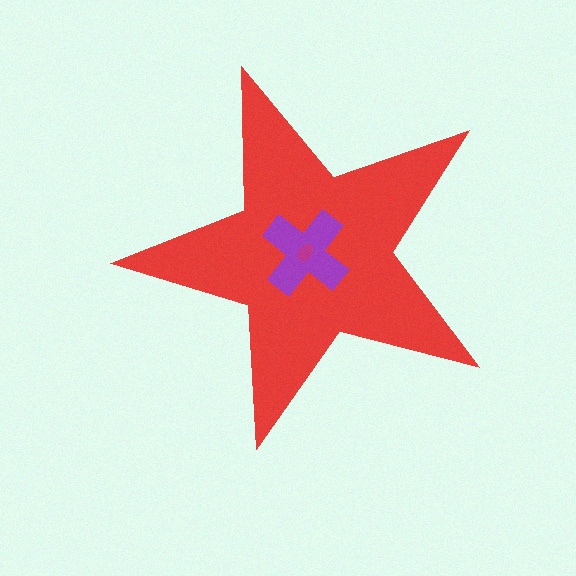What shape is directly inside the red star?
The purple cross.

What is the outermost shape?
The red star.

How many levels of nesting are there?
3.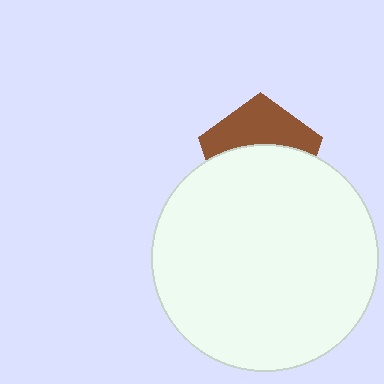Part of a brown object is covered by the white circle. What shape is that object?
It is a pentagon.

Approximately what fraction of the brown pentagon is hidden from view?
Roughly 58% of the brown pentagon is hidden behind the white circle.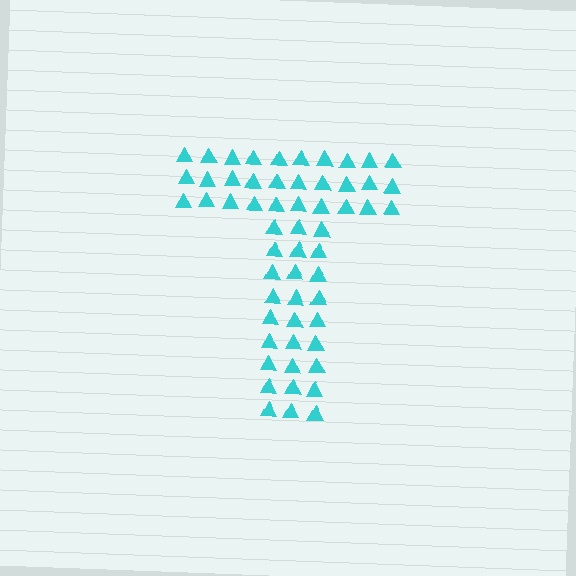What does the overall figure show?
The overall figure shows the letter T.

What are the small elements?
The small elements are triangles.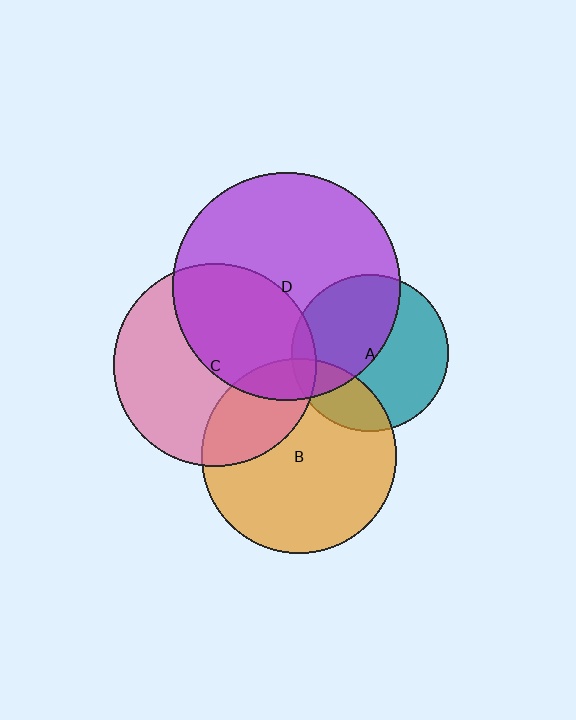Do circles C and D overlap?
Yes.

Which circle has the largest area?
Circle D (purple).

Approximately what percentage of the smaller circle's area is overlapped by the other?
Approximately 45%.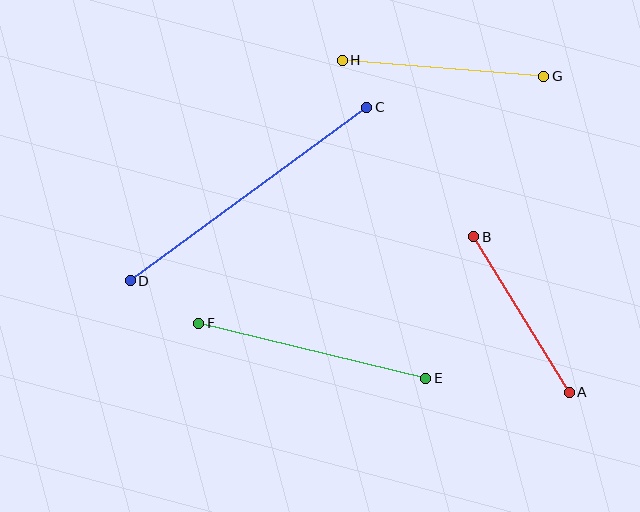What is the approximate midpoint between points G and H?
The midpoint is at approximately (443, 68) pixels.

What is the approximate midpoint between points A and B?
The midpoint is at approximately (522, 315) pixels.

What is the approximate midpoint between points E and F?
The midpoint is at approximately (312, 351) pixels.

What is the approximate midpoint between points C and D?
The midpoint is at approximately (248, 194) pixels.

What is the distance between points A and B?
The distance is approximately 183 pixels.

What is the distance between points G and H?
The distance is approximately 202 pixels.